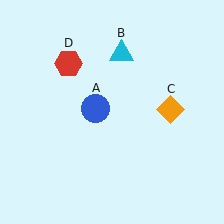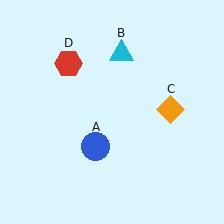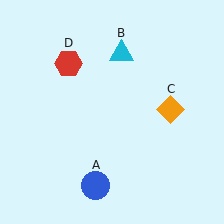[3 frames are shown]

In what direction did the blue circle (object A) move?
The blue circle (object A) moved down.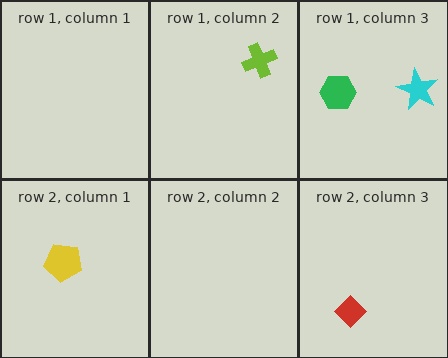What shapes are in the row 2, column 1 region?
The yellow pentagon.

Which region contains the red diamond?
The row 2, column 3 region.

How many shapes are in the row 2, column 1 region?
1.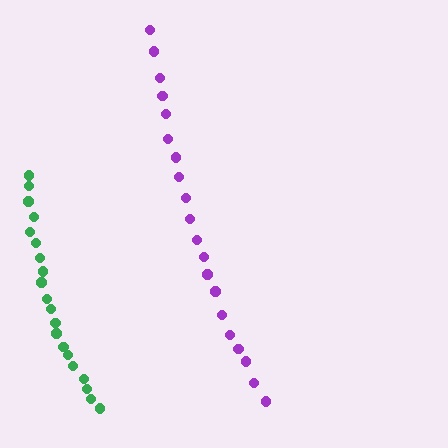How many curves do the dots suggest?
There are 2 distinct paths.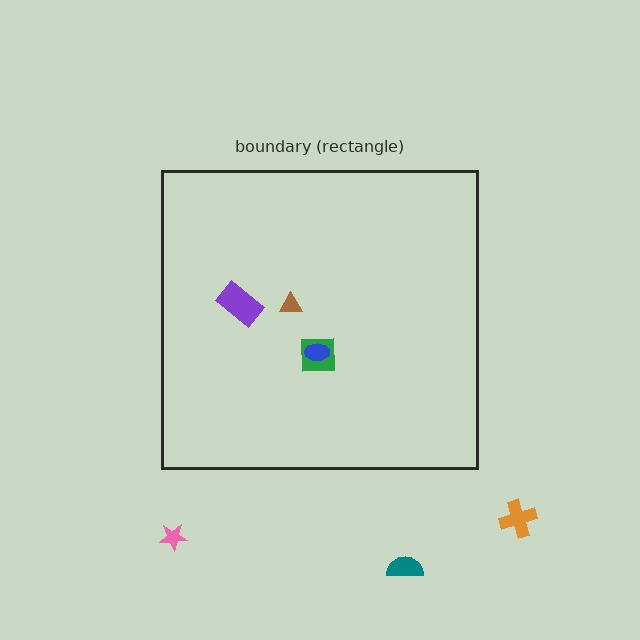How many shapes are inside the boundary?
4 inside, 3 outside.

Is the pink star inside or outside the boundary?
Outside.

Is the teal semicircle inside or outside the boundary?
Outside.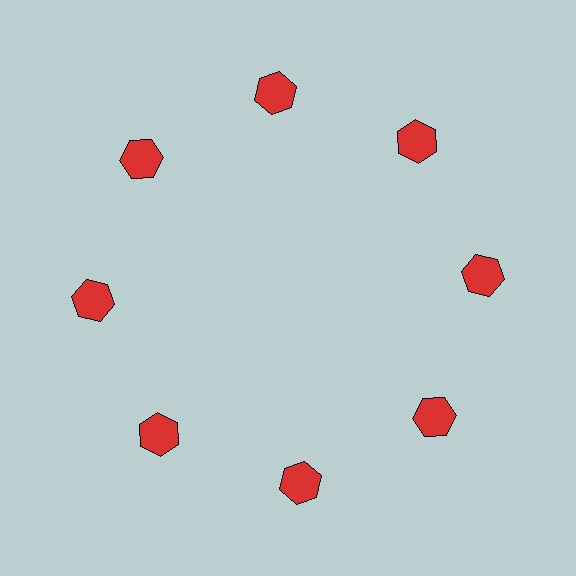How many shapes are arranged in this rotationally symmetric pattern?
There are 8 shapes, arranged in 8 groups of 1.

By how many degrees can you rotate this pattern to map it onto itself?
The pattern maps onto itself every 45 degrees of rotation.